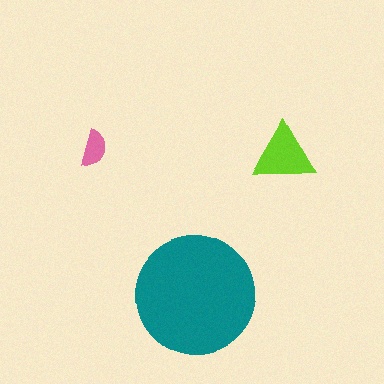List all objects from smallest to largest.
The pink semicircle, the lime triangle, the teal circle.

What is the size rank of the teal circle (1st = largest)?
1st.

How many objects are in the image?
There are 3 objects in the image.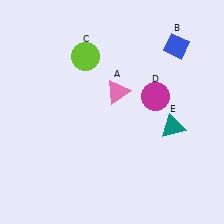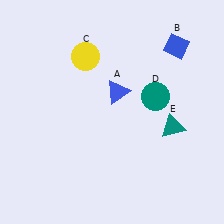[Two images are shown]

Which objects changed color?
A changed from pink to blue. C changed from lime to yellow. D changed from magenta to teal.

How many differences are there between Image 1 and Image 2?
There are 3 differences between the two images.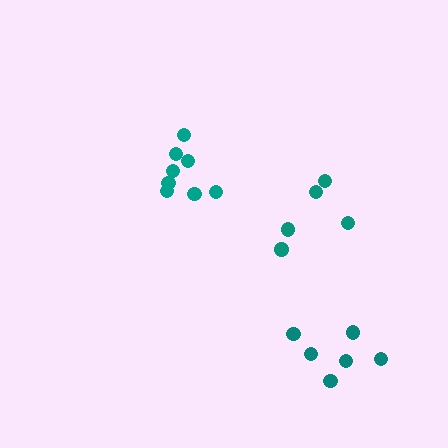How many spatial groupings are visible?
There are 3 spatial groupings.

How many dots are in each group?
Group 1: 8 dots, Group 2: 5 dots, Group 3: 6 dots (19 total).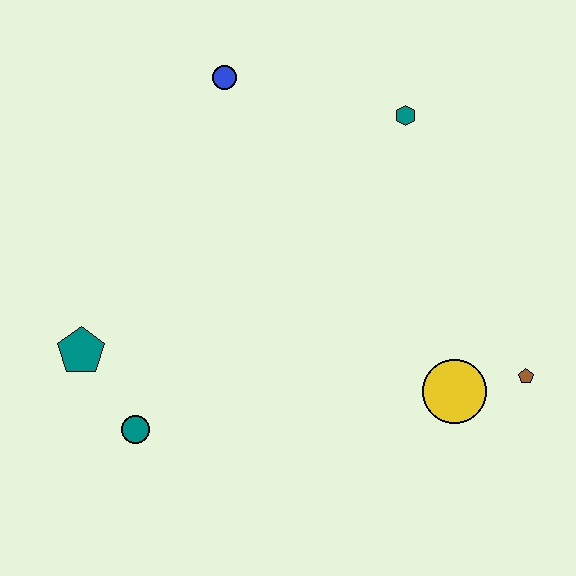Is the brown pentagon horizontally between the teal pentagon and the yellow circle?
No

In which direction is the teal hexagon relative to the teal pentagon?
The teal hexagon is to the right of the teal pentagon.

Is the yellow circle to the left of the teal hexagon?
No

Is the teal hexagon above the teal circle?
Yes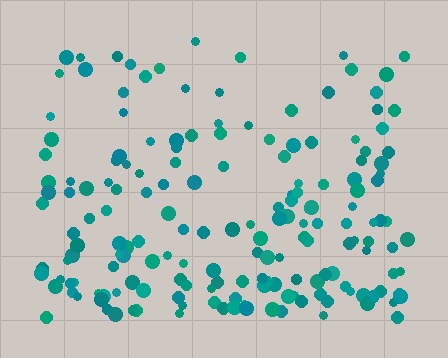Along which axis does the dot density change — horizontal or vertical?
Vertical.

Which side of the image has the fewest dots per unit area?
The top.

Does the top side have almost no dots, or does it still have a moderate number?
Still a moderate number, just noticeably fewer than the bottom.